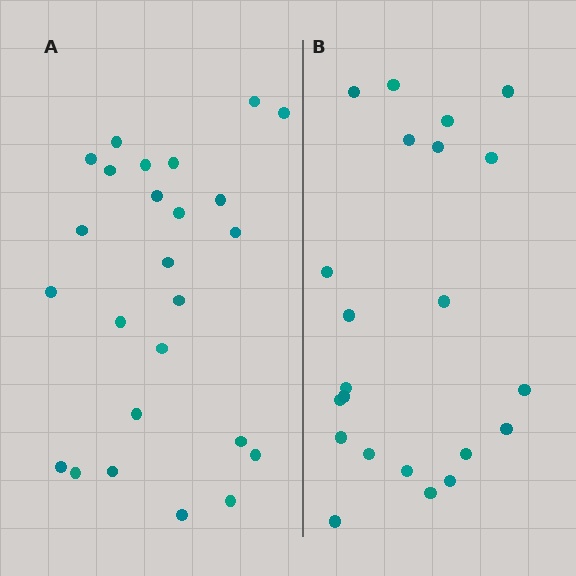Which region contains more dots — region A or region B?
Region A (the left region) has more dots.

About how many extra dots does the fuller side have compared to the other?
Region A has just a few more — roughly 2 or 3 more dots than region B.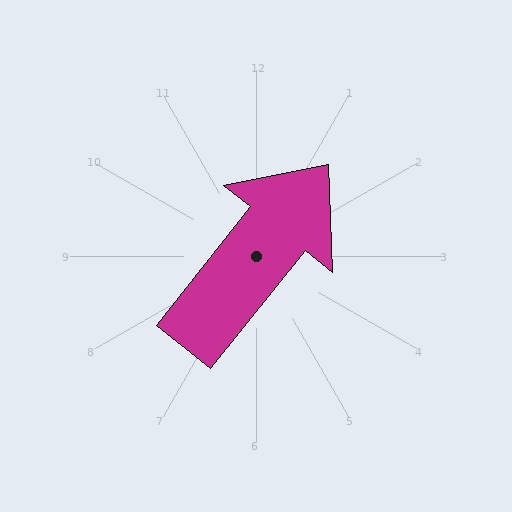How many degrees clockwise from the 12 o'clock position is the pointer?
Approximately 39 degrees.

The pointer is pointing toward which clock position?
Roughly 1 o'clock.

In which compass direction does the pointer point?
Northeast.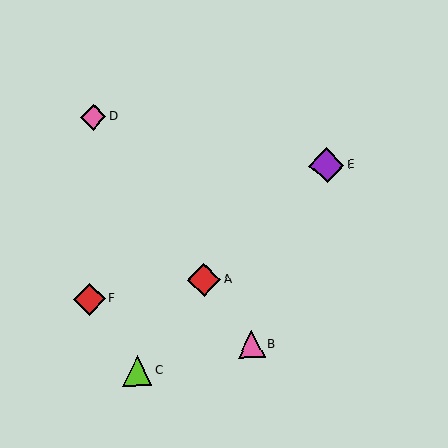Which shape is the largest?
The purple diamond (labeled E) is the largest.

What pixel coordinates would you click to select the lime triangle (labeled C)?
Click at (137, 371) to select the lime triangle C.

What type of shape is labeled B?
Shape B is a pink triangle.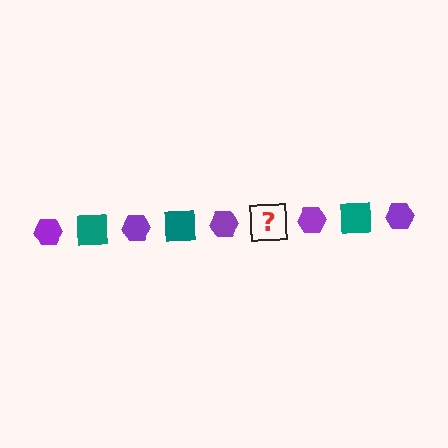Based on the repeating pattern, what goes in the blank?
The blank should be a teal square.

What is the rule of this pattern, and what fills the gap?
The rule is that the pattern alternates between purple hexagon and teal square. The gap should be filled with a teal square.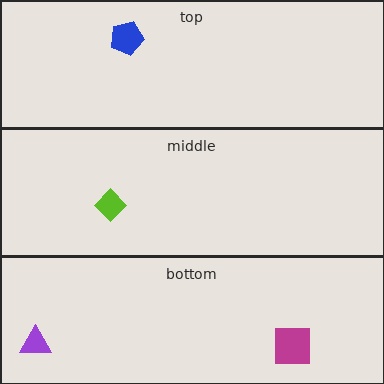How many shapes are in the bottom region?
2.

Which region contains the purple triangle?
The bottom region.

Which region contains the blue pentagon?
The top region.